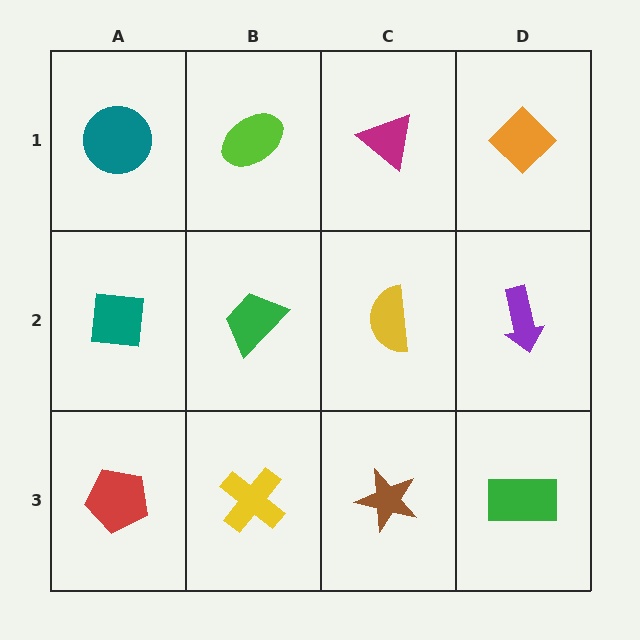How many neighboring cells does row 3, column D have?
2.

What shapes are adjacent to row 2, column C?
A magenta triangle (row 1, column C), a brown star (row 3, column C), a green trapezoid (row 2, column B), a purple arrow (row 2, column D).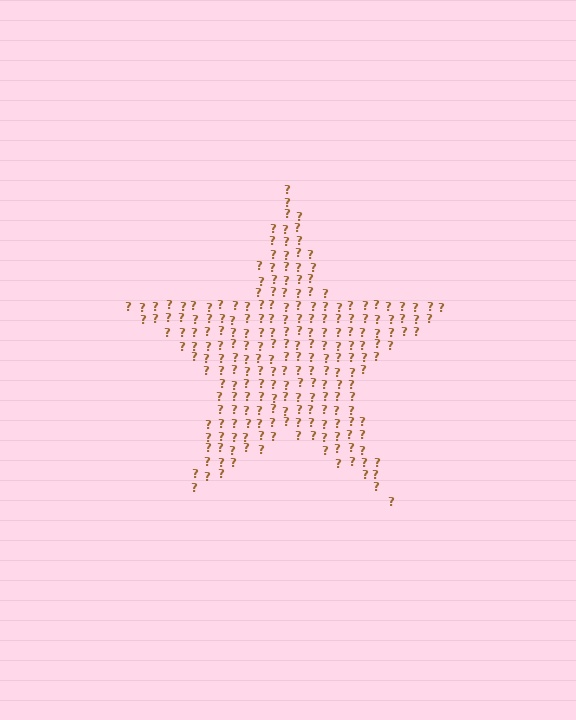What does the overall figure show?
The overall figure shows a star.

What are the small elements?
The small elements are question marks.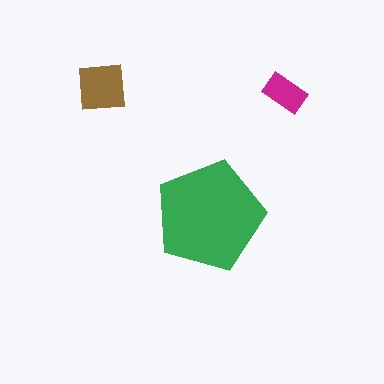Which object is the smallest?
The magenta rectangle.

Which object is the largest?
The green pentagon.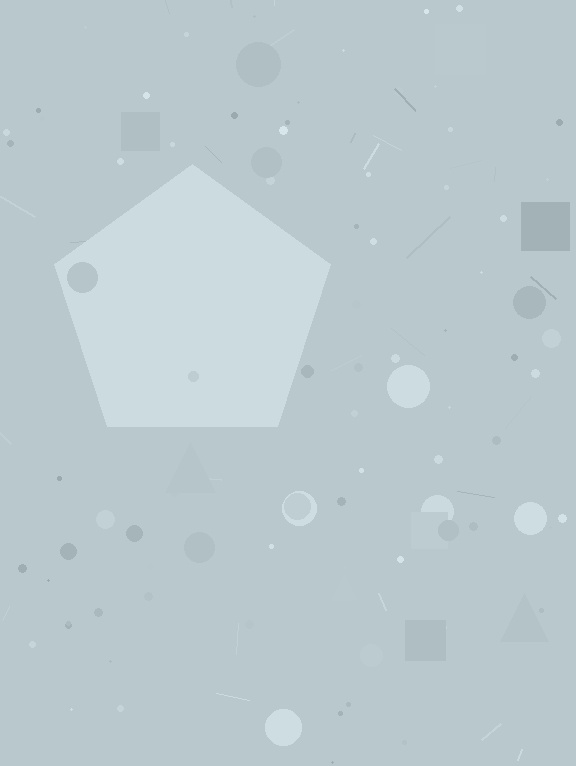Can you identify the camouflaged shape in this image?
The camouflaged shape is a pentagon.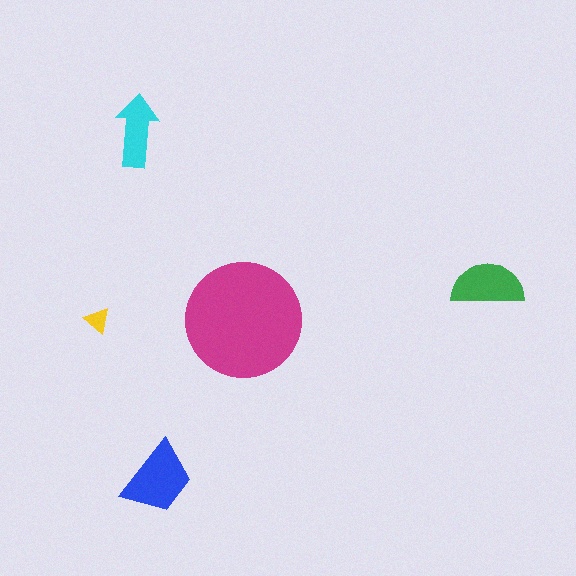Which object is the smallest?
The yellow triangle.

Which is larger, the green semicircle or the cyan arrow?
The green semicircle.